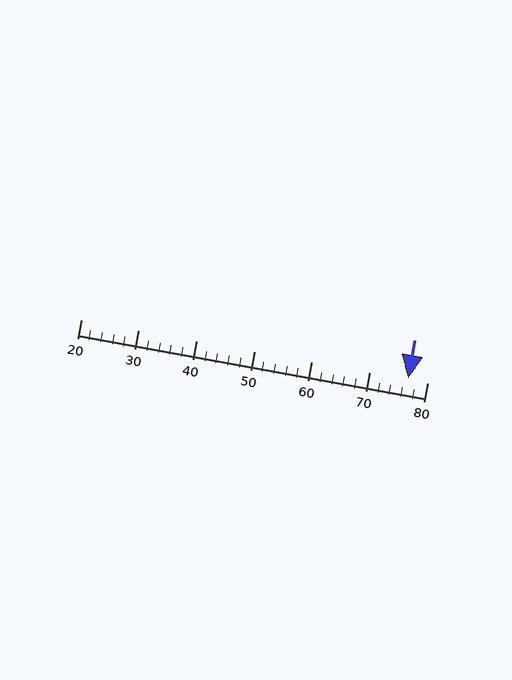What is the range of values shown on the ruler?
The ruler shows values from 20 to 80.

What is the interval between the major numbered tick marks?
The major tick marks are spaced 10 units apart.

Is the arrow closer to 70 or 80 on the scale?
The arrow is closer to 80.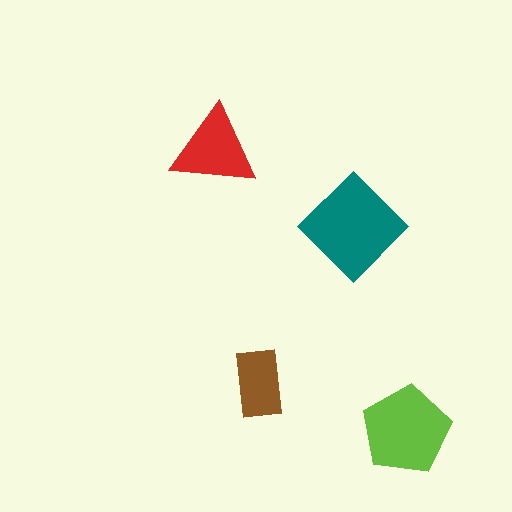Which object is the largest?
The teal diamond.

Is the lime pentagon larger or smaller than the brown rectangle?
Larger.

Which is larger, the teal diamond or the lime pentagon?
The teal diamond.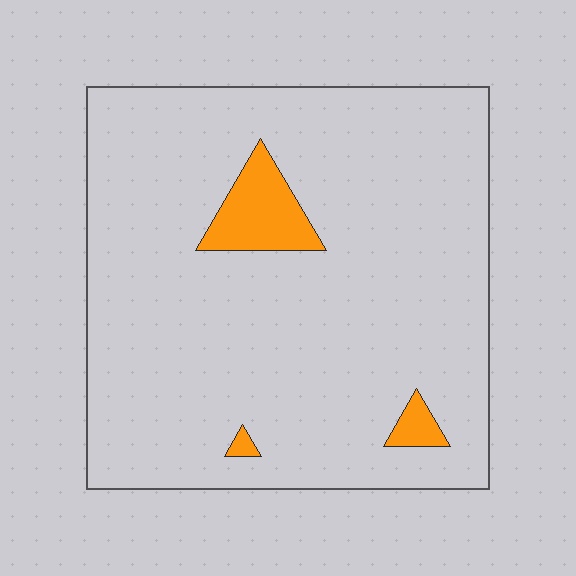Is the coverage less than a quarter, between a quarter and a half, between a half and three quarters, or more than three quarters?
Less than a quarter.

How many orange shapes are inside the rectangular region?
3.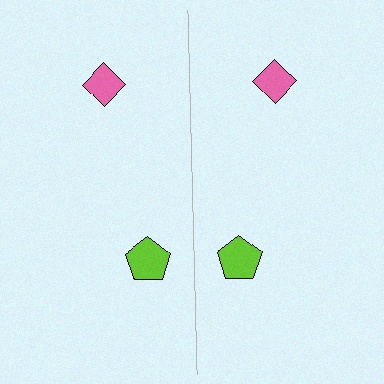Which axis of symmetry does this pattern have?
The pattern has a vertical axis of symmetry running through the center of the image.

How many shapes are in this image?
There are 4 shapes in this image.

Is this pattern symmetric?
Yes, this pattern has bilateral (reflection) symmetry.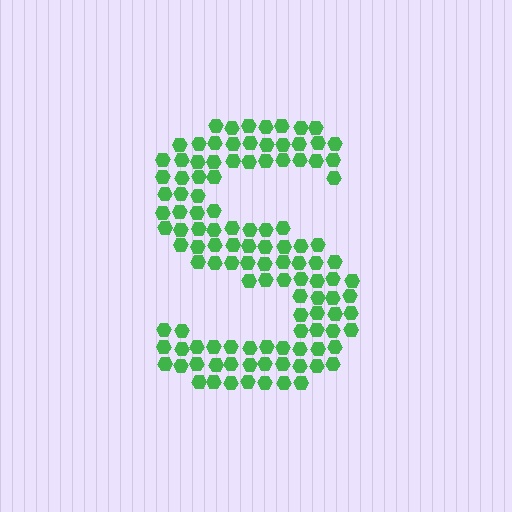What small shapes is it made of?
It is made of small hexagons.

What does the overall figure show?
The overall figure shows the letter S.